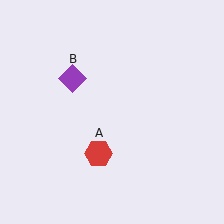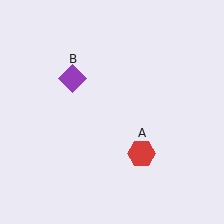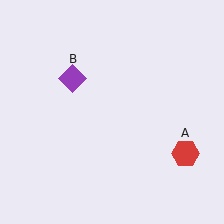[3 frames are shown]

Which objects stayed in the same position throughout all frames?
Purple diamond (object B) remained stationary.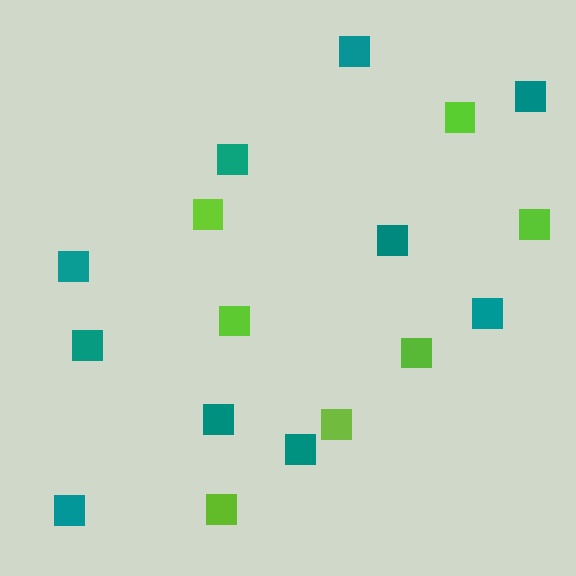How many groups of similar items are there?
There are 2 groups: one group of teal squares (10) and one group of lime squares (7).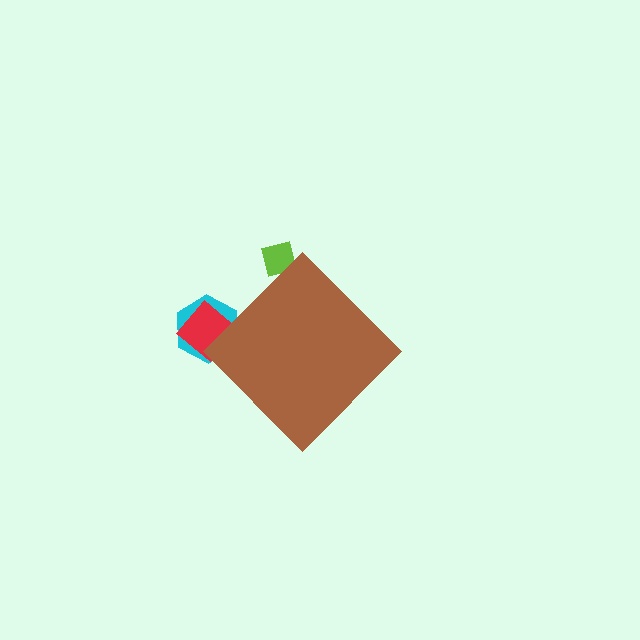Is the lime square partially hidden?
Yes, the lime square is partially hidden behind the brown diamond.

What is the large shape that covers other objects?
A brown diamond.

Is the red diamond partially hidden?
Yes, the red diamond is partially hidden behind the brown diamond.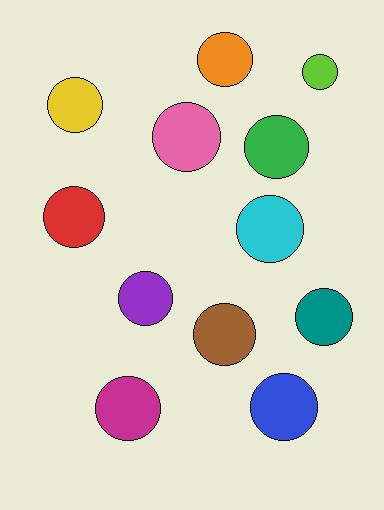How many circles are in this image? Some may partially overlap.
There are 12 circles.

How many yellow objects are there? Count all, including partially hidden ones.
There is 1 yellow object.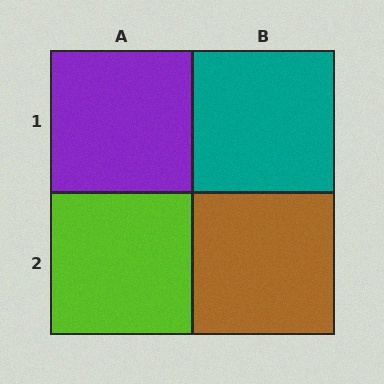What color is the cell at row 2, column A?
Lime.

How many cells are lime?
1 cell is lime.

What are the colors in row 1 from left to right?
Purple, teal.